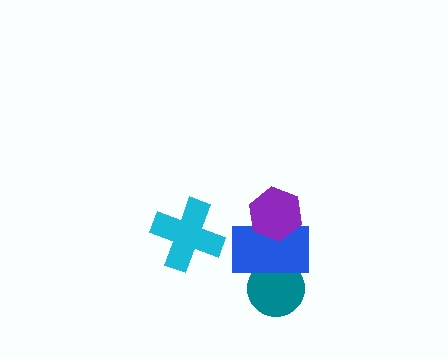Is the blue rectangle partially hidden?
Yes, it is partially covered by another shape.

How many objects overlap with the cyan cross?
0 objects overlap with the cyan cross.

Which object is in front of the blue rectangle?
The purple hexagon is in front of the blue rectangle.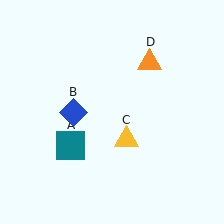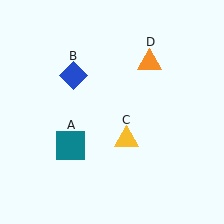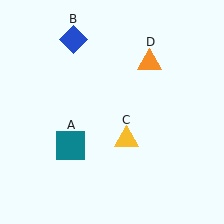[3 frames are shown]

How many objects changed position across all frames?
1 object changed position: blue diamond (object B).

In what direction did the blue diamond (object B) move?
The blue diamond (object B) moved up.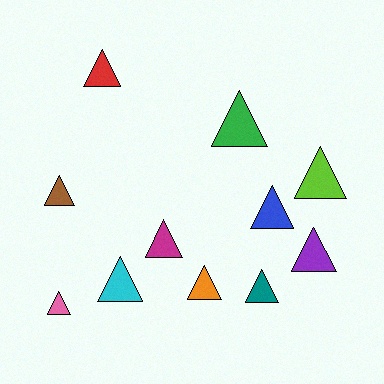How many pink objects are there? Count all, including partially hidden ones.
There is 1 pink object.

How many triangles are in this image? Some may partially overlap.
There are 11 triangles.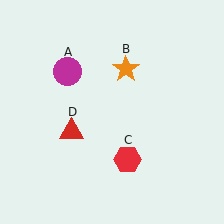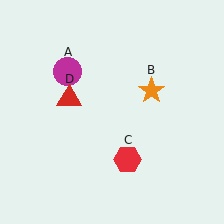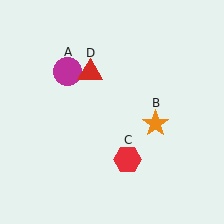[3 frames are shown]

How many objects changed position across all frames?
2 objects changed position: orange star (object B), red triangle (object D).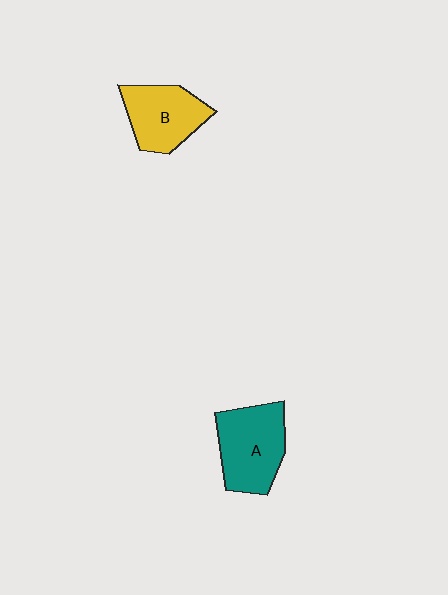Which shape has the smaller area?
Shape B (yellow).